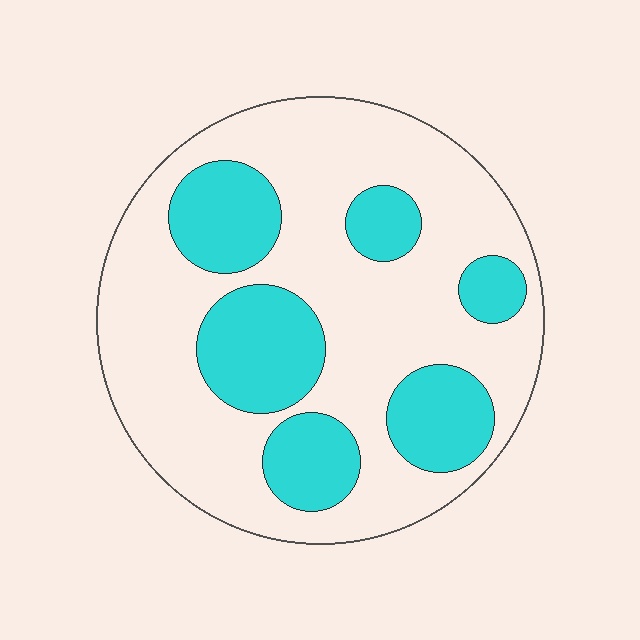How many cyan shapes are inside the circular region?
6.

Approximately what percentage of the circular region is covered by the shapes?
Approximately 30%.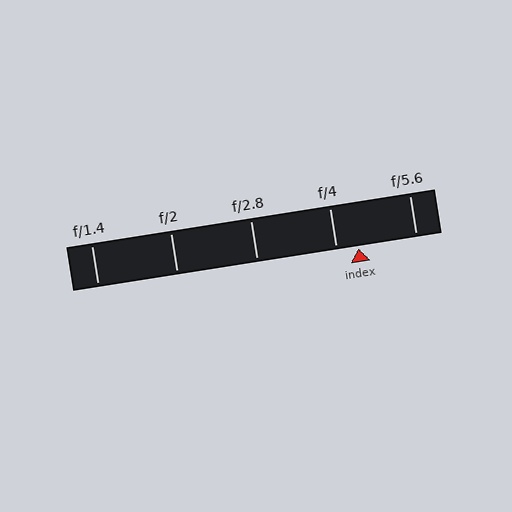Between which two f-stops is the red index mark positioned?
The index mark is between f/4 and f/5.6.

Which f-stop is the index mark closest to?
The index mark is closest to f/4.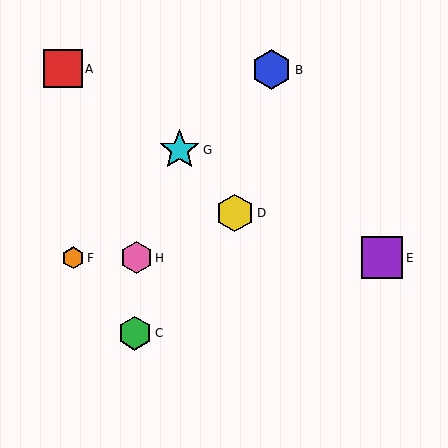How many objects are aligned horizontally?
3 objects (E, F, H) are aligned horizontally.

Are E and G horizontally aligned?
No, E is at y≈258 and G is at y≈150.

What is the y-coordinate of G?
Object G is at y≈150.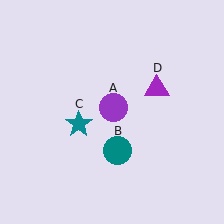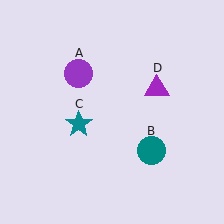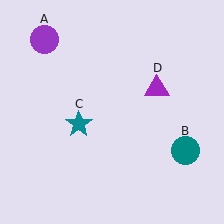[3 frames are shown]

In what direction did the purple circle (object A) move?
The purple circle (object A) moved up and to the left.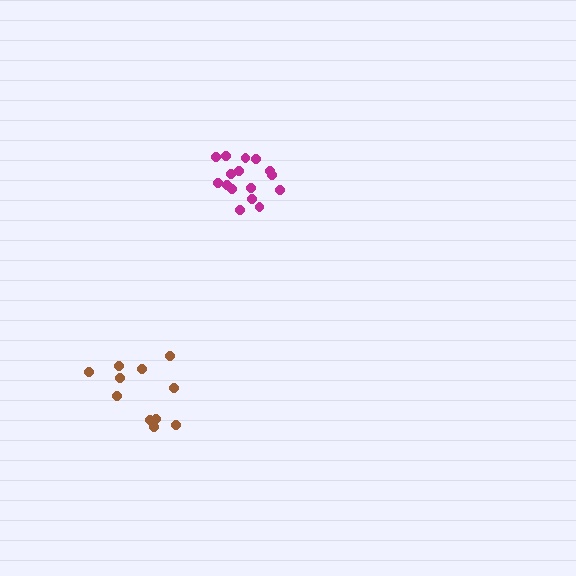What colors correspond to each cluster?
The clusters are colored: magenta, brown.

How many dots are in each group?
Group 1: 16 dots, Group 2: 11 dots (27 total).